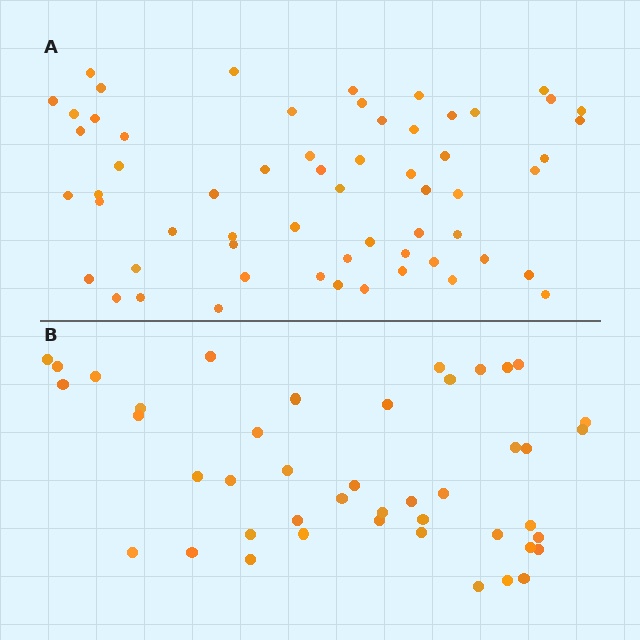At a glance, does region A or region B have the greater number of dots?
Region A (the top region) has more dots.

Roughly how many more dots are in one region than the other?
Region A has approximately 15 more dots than region B.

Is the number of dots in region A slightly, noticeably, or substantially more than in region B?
Region A has noticeably more, but not dramatically so. The ratio is roughly 1.4 to 1.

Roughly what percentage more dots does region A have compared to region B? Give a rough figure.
About 35% more.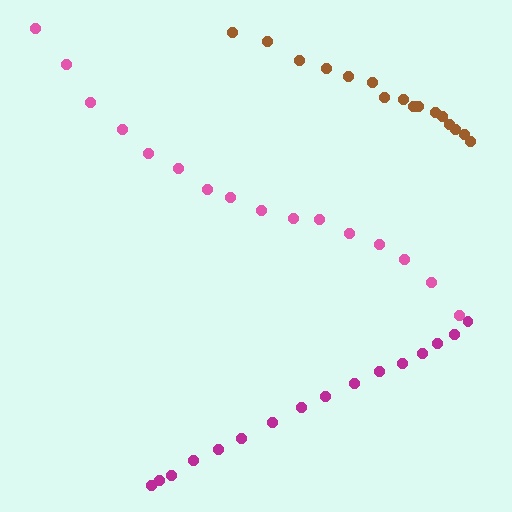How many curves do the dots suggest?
There are 3 distinct paths.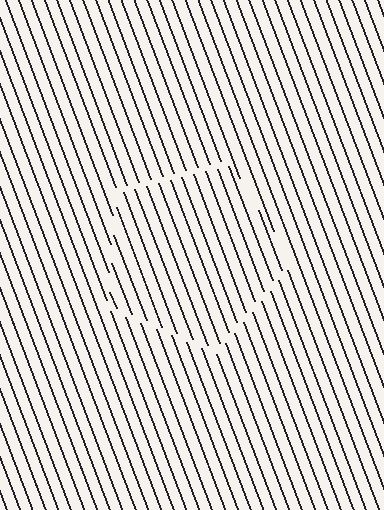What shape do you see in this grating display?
An illusory pentagon. The interior of the shape contains the same grating, shifted by half a period — the contour is defined by the phase discontinuity where line-ends from the inner and outer gratings abut.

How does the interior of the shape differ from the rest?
The interior of the shape contains the same grating, shifted by half a period — the contour is defined by the phase discontinuity where line-ends from the inner and outer gratings abut.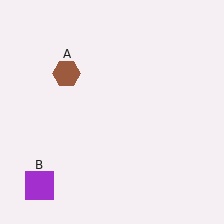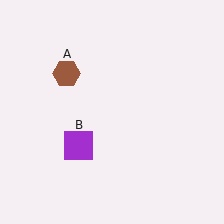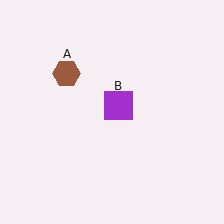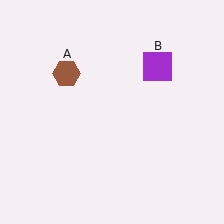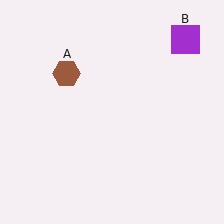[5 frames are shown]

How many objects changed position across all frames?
1 object changed position: purple square (object B).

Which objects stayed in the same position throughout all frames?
Brown hexagon (object A) remained stationary.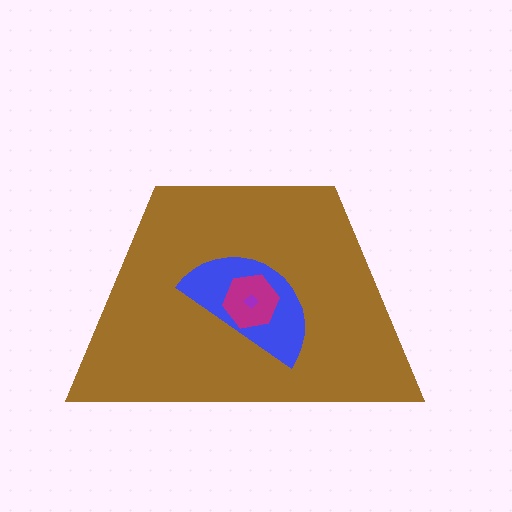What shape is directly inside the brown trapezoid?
The blue semicircle.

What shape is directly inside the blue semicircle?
The magenta hexagon.